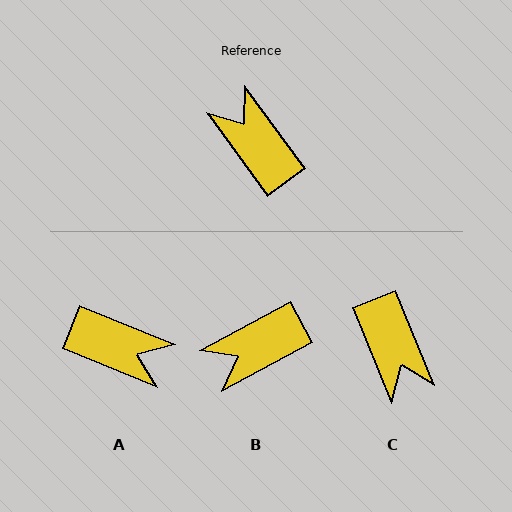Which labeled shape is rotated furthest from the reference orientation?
C, about 166 degrees away.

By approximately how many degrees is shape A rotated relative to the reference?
Approximately 149 degrees clockwise.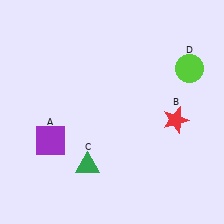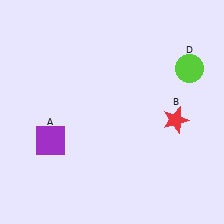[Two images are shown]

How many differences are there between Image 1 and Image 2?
There is 1 difference between the two images.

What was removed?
The green triangle (C) was removed in Image 2.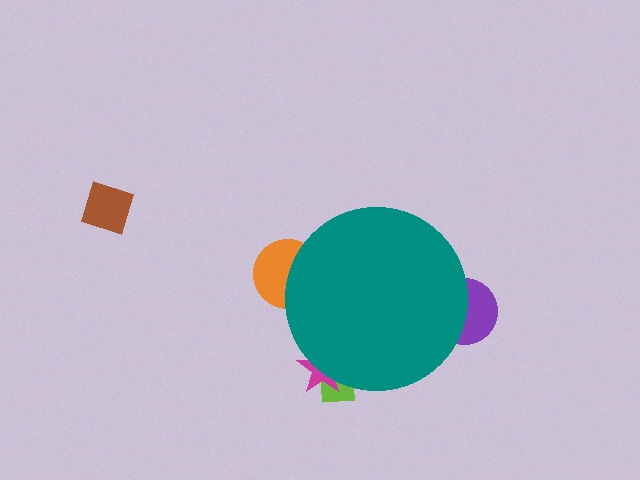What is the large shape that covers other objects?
A teal circle.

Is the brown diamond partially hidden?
No, the brown diamond is fully visible.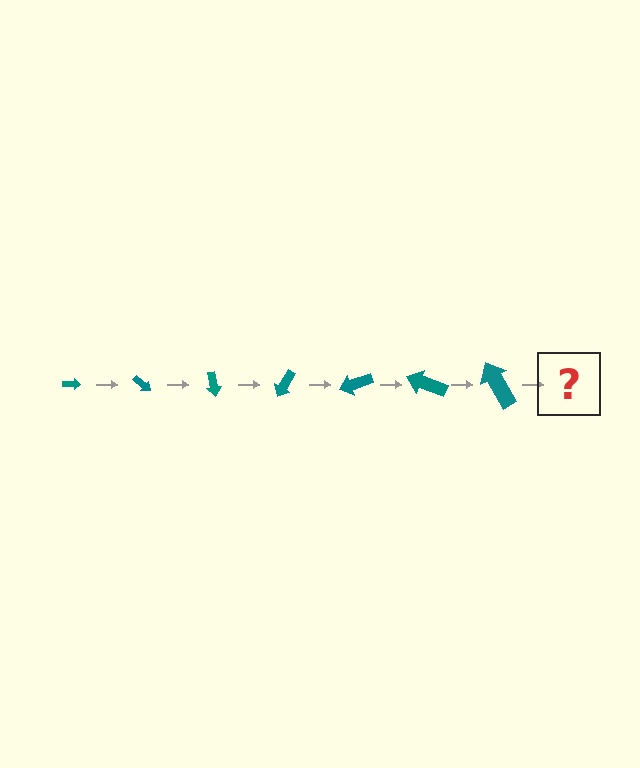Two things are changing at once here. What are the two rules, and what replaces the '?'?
The two rules are that the arrow grows larger each step and it rotates 40 degrees each step. The '?' should be an arrow, larger than the previous one and rotated 280 degrees from the start.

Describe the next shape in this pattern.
It should be an arrow, larger than the previous one and rotated 280 degrees from the start.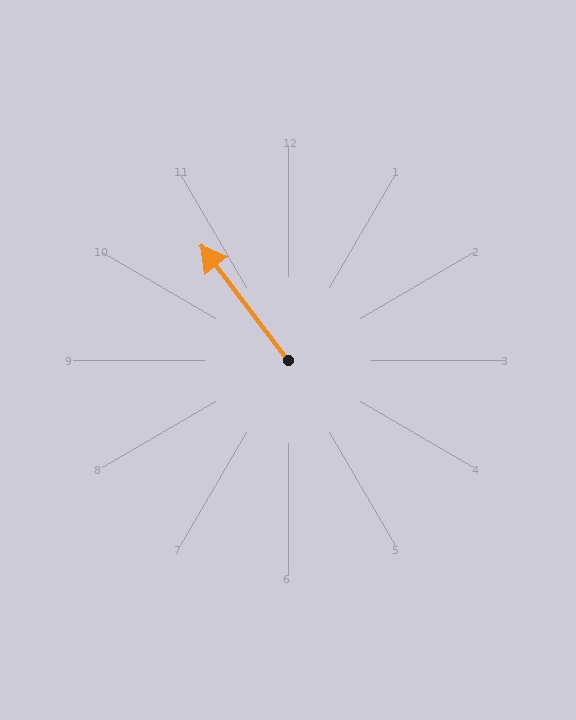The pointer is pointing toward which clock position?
Roughly 11 o'clock.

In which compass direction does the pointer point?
Northwest.